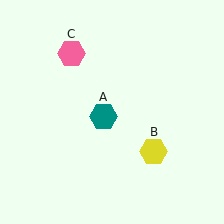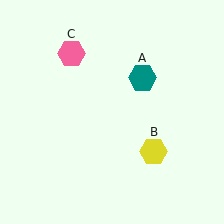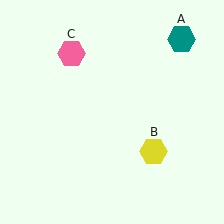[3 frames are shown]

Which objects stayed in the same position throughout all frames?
Yellow hexagon (object B) and pink hexagon (object C) remained stationary.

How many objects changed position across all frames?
1 object changed position: teal hexagon (object A).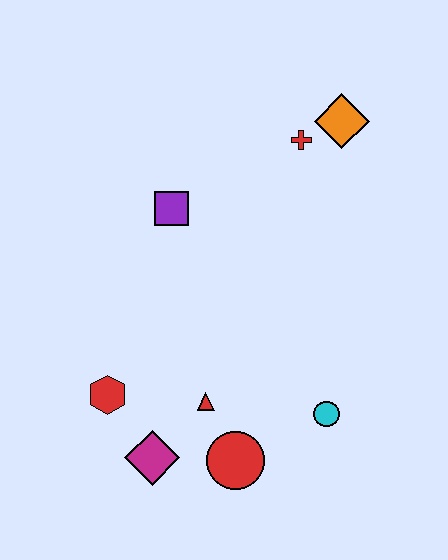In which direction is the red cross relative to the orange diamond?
The red cross is to the left of the orange diamond.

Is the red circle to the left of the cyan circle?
Yes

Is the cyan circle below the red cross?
Yes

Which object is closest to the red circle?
The red triangle is closest to the red circle.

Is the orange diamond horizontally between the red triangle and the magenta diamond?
No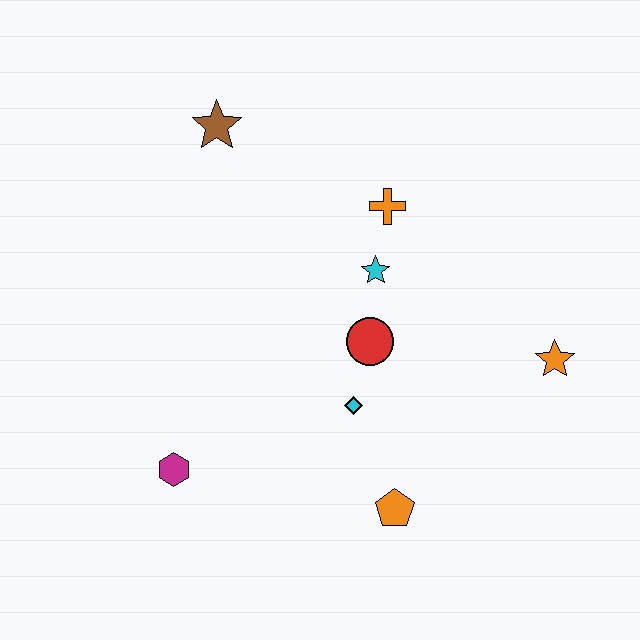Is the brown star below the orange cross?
No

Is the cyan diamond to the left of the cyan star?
Yes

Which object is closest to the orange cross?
The cyan star is closest to the orange cross.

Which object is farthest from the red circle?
The brown star is farthest from the red circle.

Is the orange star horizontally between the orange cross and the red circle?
No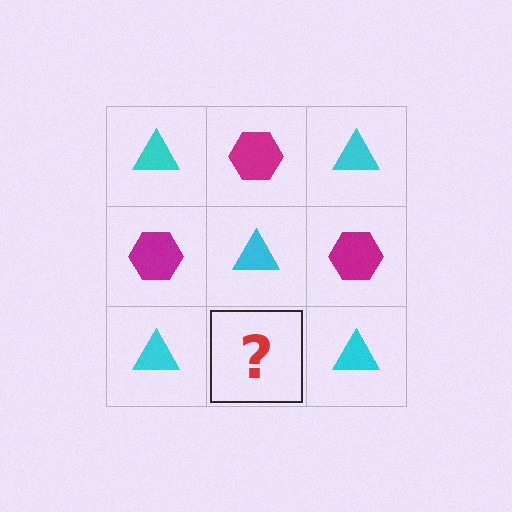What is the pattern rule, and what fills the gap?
The rule is that it alternates cyan triangle and magenta hexagon in a checkerboard pattern. The gap should be filled with a magenta hexagon.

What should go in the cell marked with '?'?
The missing cell should contain a magenta hexagon.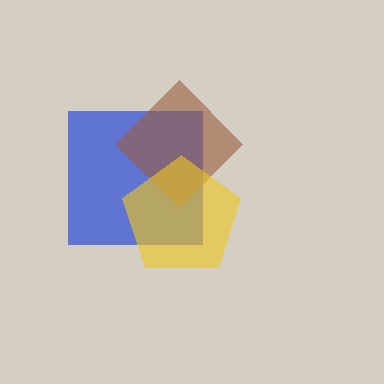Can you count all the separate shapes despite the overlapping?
Yes, there are 3 separate shapes.